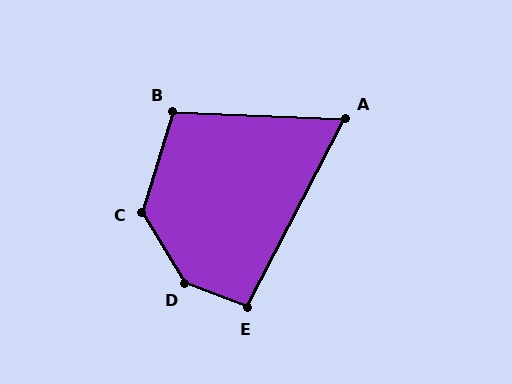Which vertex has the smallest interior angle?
A, at approximately 65 degrees.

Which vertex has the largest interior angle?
D, at approximately 142 degrees.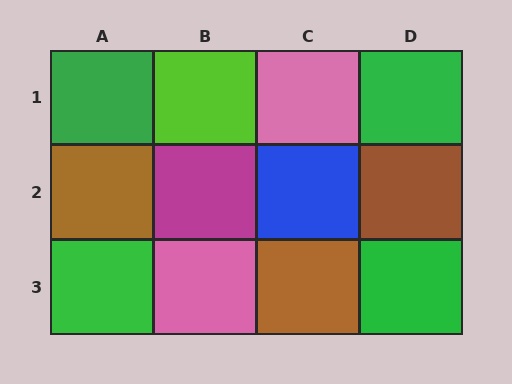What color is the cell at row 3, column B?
Pink.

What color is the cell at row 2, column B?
Magenta.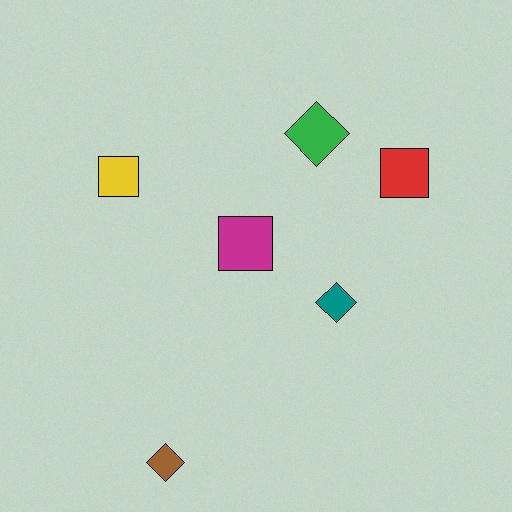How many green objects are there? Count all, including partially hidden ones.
There is 1 green object.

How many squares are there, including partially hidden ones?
There are 3 squares.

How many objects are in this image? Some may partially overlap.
There are 6 objects.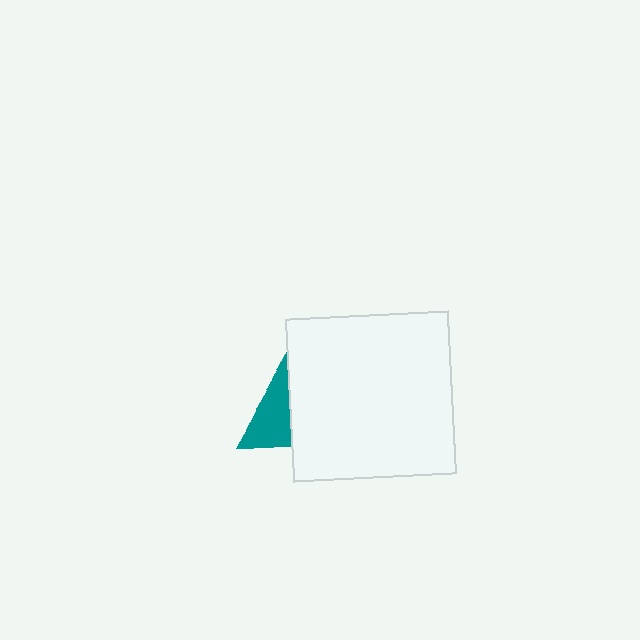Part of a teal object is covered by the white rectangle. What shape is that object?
It is a triangle.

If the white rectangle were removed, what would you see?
You would see the complete teal triangle.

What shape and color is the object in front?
The object in front is a white rectangle.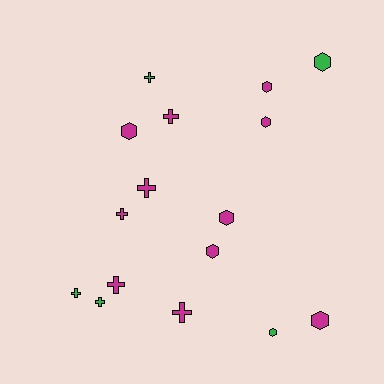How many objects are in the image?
There are 16 objects.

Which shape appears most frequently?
Hexagon, with 8 objects.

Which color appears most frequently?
Magenta, with 11 objects.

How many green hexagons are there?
There are 2 green hexagons.